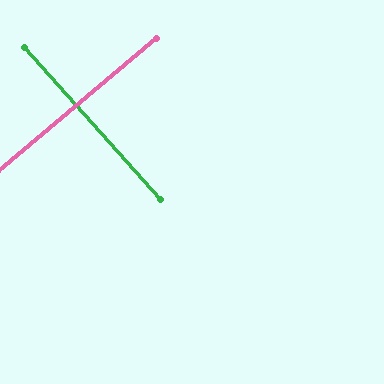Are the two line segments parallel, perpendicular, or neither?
Perpendicular — they meet at approximately 88°.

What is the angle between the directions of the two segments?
Approximately 88 degrees.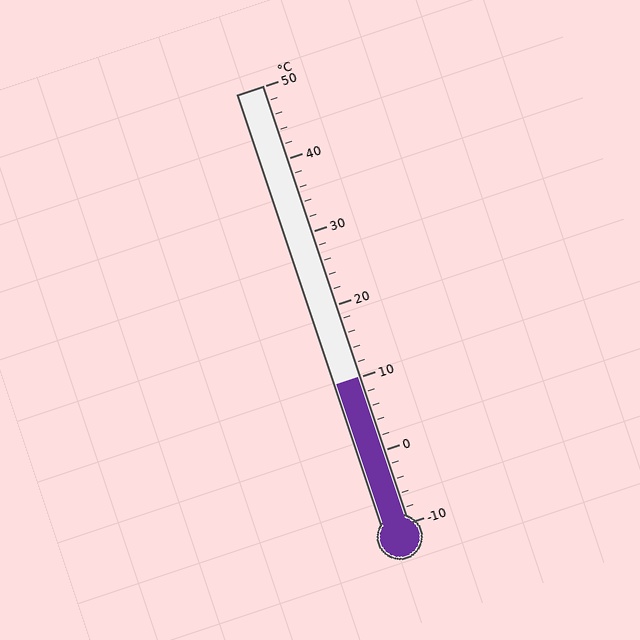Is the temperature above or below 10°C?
The temperature is at 10°C.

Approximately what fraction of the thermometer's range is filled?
The thermometer is filled to approximately 35% of its range.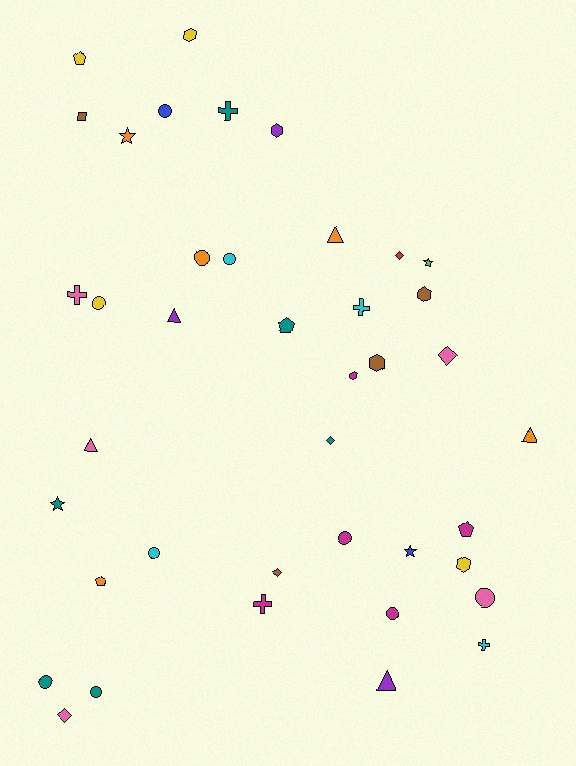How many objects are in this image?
There are 40 objects.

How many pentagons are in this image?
There are 4 pentagons.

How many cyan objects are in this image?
There are 4 cyan objects.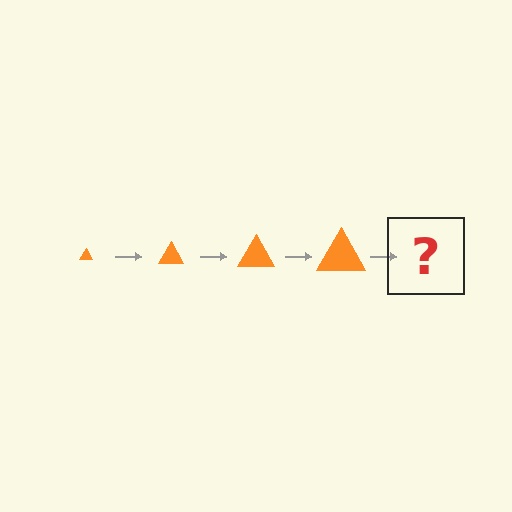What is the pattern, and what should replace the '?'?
The pattern is that the triangle gets progressively larger each step. The '?' should be an orange triangle, larger than the previous one.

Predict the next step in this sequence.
The next step is an orange triangle, larger than the previous one.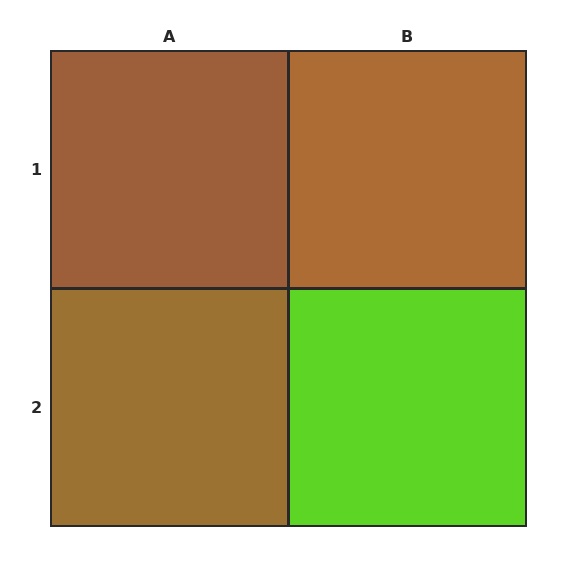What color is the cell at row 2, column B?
Lime.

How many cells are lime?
1 cell is lime.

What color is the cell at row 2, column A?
Brown.